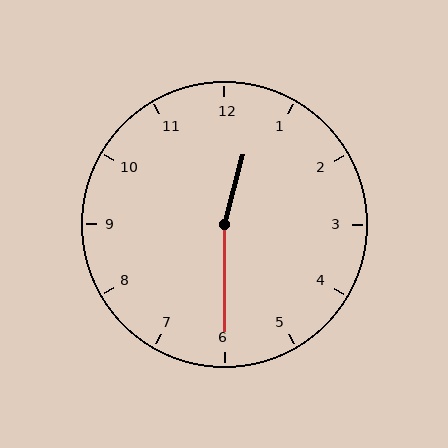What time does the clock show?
12:30.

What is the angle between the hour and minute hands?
Approximately 165 degrees.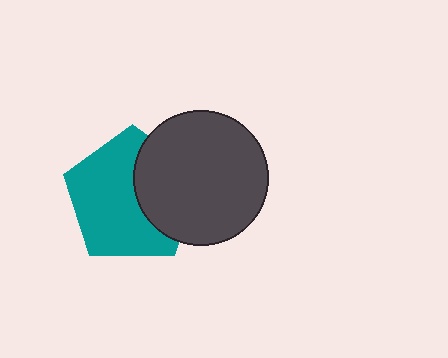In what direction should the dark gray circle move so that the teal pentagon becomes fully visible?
The dark gray circle should move right. That is the shortest direction to clear the overlap and leave the teal pentagon fully visible.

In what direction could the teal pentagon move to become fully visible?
The teal pentagon could move left. That would shift it out from behind the dark gray circle entirely.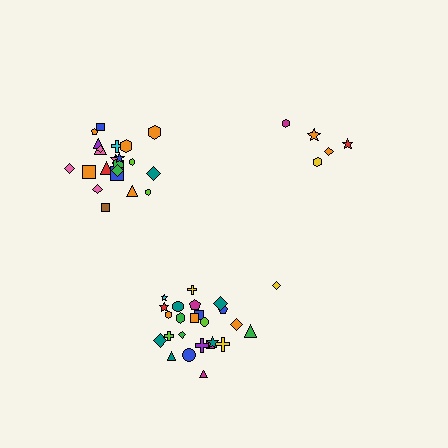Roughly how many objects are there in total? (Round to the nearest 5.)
Roughly 50 objects in total.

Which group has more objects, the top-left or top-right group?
The top-left group.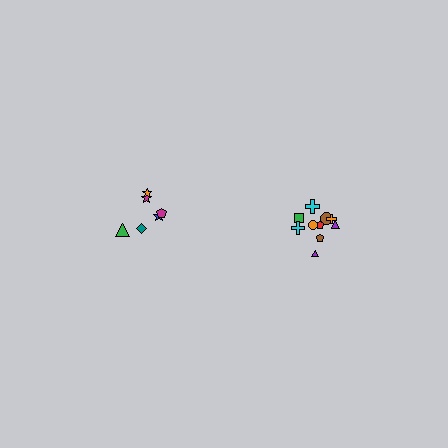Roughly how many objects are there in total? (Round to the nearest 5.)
Roughly 15 objects in total.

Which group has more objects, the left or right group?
The right group.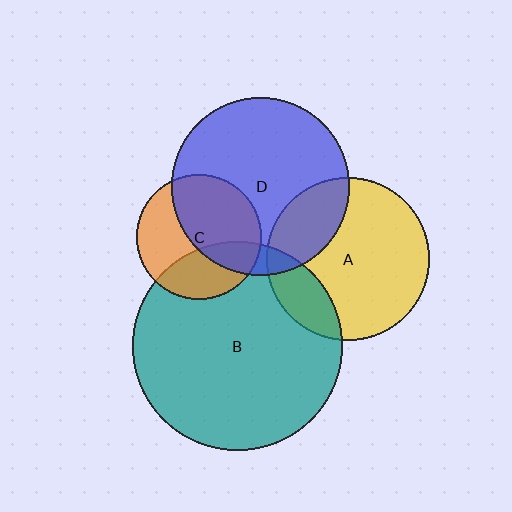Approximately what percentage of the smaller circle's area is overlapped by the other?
Approximately 25%.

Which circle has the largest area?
Circle B (teal).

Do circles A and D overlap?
Yes.